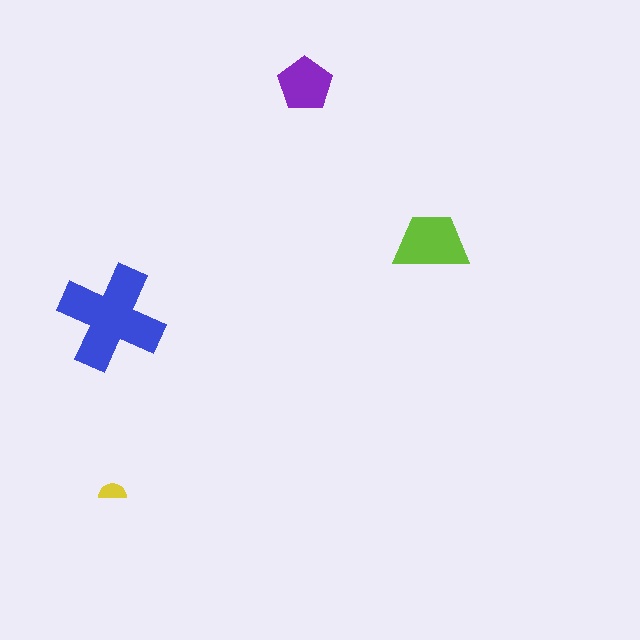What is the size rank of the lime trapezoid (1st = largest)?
2nd.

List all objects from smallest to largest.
The yellow semicircle, the purple pentagon, the lime trapezoid, the blue cross.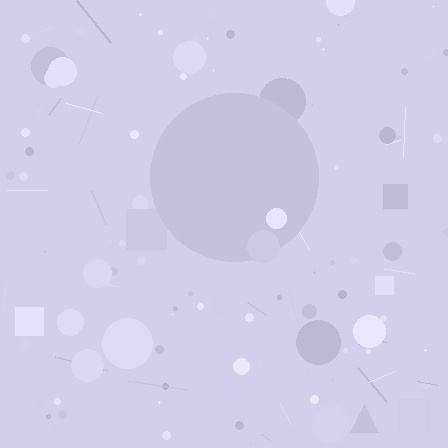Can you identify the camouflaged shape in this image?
The camouflaged shape is a circle.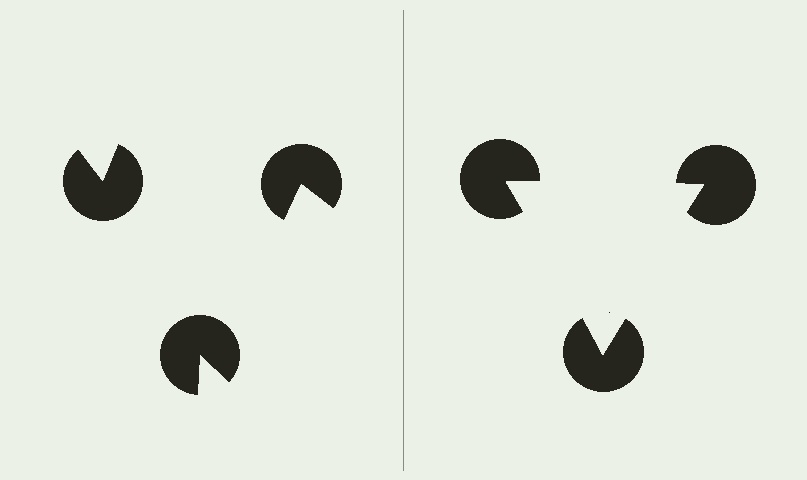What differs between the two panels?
The pac-man discs are positioned identically on both sides; only the wedge orientations differ. On the right they align to a triangle; on the left they are misaligned.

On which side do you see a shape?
An illusory triangle appears on the right side. On the left side the wedge cuts are rotated, so no coherent shape forms.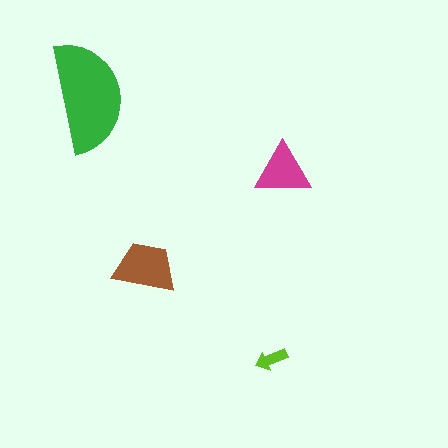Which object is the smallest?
The lime arrow.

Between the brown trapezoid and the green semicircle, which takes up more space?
The green semicircle.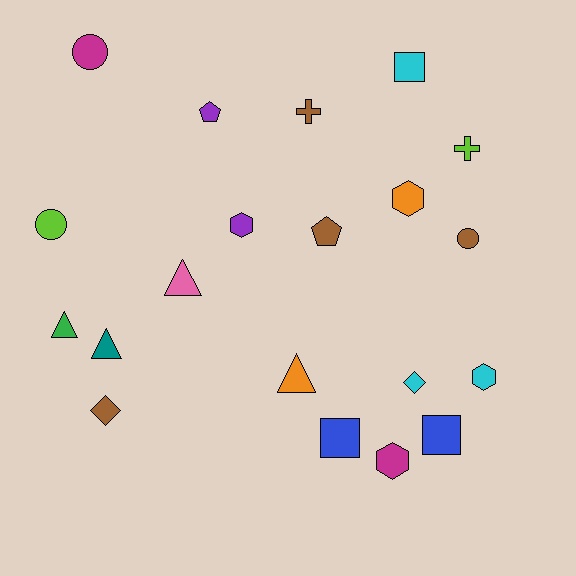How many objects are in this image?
There are 20 objects.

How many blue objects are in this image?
There are 2 blue objects.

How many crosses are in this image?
There are 2 crosses.